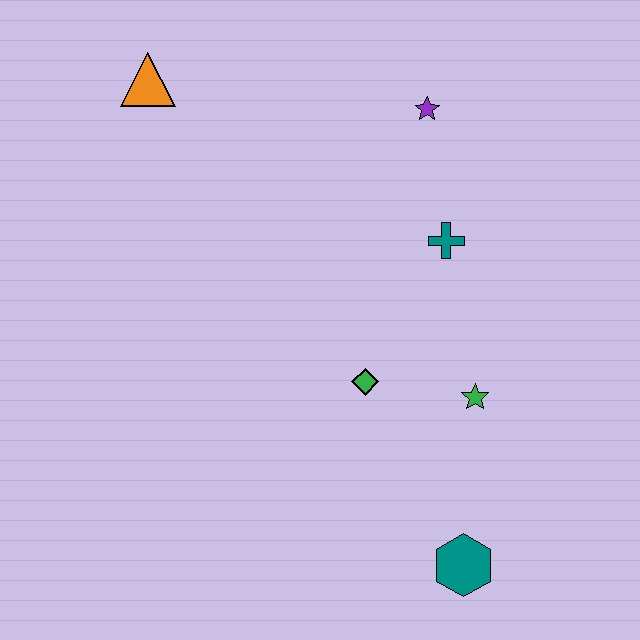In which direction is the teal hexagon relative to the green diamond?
The teal hexagon is below the green diamond.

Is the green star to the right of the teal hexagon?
Yes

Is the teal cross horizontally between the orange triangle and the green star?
Yes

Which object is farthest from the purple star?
The teal hexagon is farthest from the purple star.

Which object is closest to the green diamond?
The green star is closest to the green diamond.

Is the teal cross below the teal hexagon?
No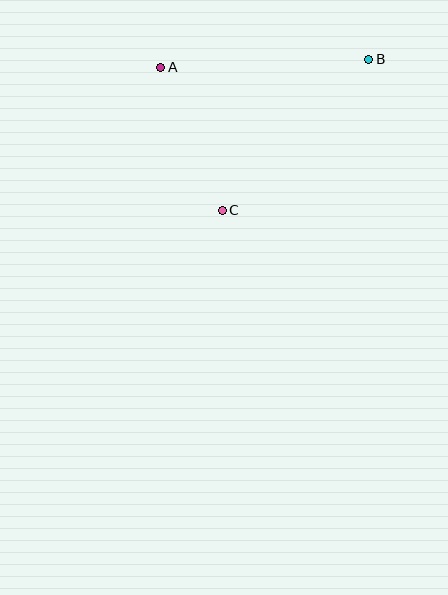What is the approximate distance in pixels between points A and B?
The distance between A and B is approximately 208 pixels.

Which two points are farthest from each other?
Points B and C are farthest from each other.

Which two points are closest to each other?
Points A and C are closest to each other.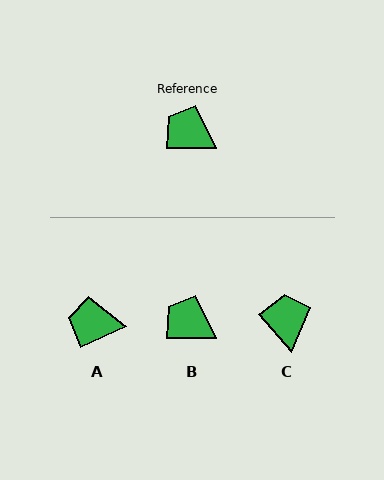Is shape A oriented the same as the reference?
No, it is off by about 24 degrees.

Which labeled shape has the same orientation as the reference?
B.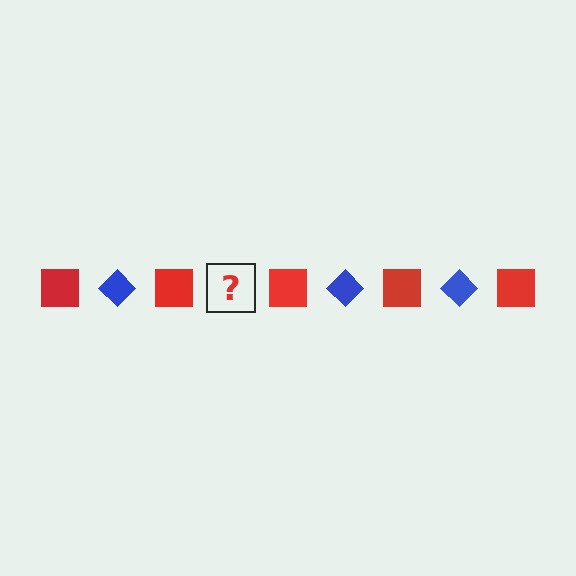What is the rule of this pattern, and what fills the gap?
The rule is that the pattern alternates between red square and blue diamond. The gap should be filled with a blue diamond.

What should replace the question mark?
The question mark should be replaced with a blue diamond.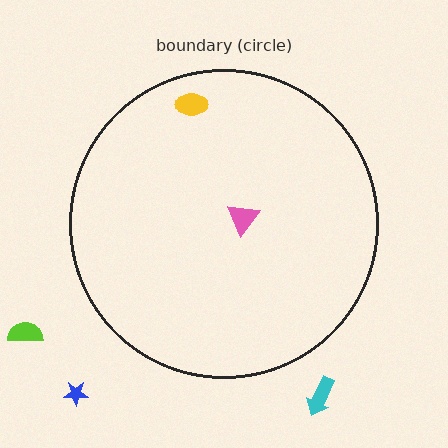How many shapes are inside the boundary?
2 inside, 3 outside.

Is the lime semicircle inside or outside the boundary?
Outside.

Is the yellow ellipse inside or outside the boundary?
Inside.